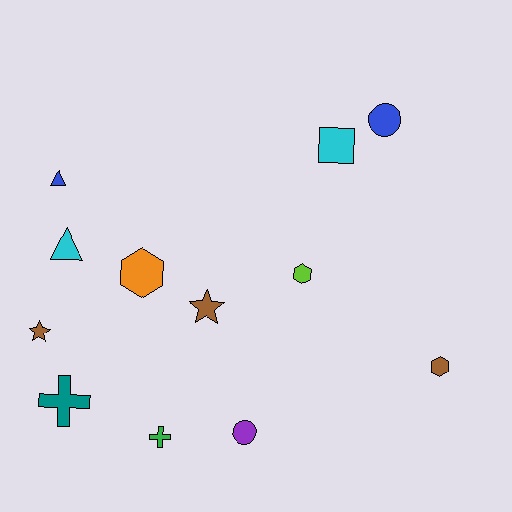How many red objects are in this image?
There are no red objects.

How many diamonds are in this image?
There are no diamonds.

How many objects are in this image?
There are 12 objects.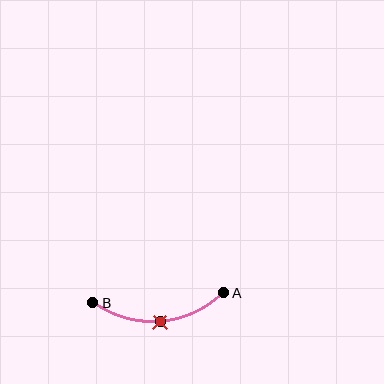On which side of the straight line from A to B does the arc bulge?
The arc bulges below the straight line connecting A and B.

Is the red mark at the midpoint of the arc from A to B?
Yes. The red mark lies on the arc at equal arc-length from both A and B — it is the arc midpoint.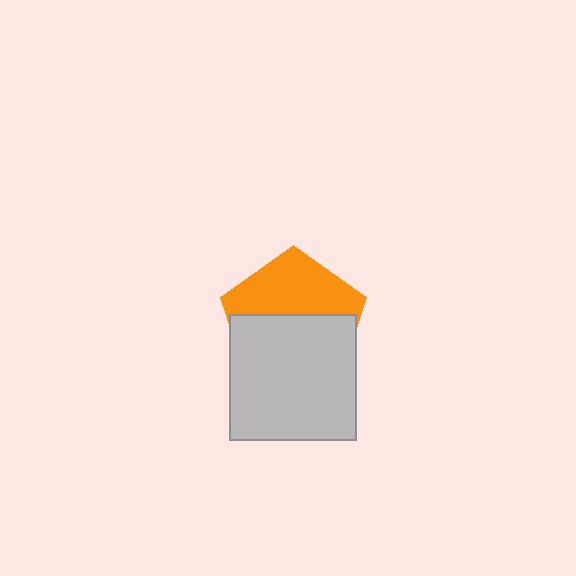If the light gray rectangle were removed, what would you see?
You would see the complete orange pentagon.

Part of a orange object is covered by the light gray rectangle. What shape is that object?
It is a pentagon.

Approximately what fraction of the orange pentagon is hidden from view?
Roughly 56% of the orange pentagon is hidden behind the light gray rectangle.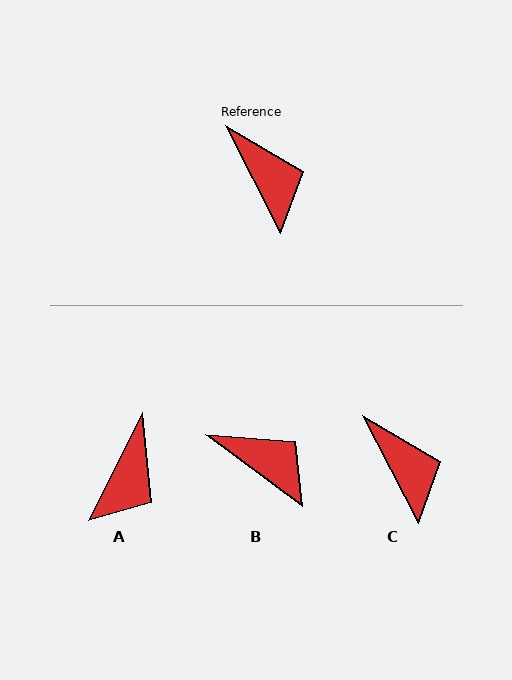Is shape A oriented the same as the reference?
No, it is off by about 54 degrees.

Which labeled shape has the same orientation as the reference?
C.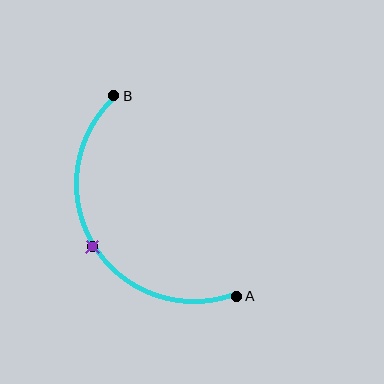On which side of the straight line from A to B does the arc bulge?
The arc bulges to the left of the straight line connecting A and B.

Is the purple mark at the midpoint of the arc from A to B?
Yes. The purple mark lies on the arc at equal arc-length from both A and B — it is the arc midpoint.